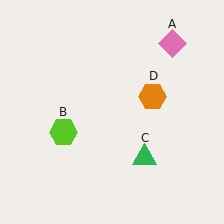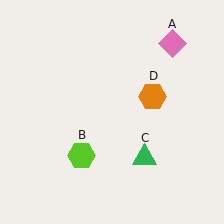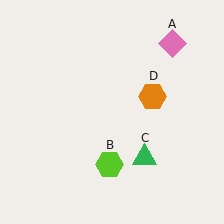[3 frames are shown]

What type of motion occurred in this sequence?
The lime hexagon (object B) rotated counterclockwise around the center of the scene.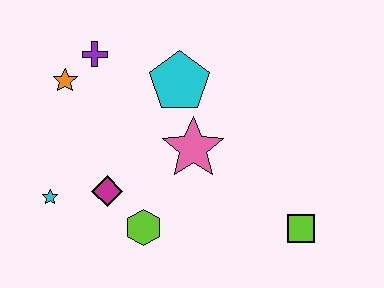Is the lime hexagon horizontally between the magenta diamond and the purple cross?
No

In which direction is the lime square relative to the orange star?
The lime square is to the right of the orange star.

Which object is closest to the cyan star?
The magenta diamond is closest to the cyan star.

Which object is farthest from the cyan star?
The lime square is farthest from the cyan star.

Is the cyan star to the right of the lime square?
No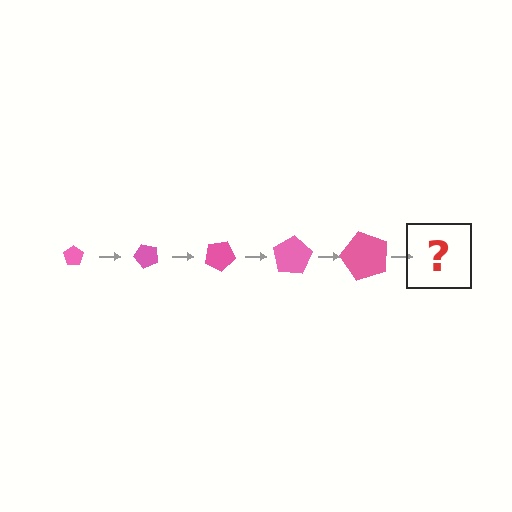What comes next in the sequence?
The next element should be a pentagon, larger than the previous one and rotated 250 degrees from the start.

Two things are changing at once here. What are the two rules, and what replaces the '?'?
The two rules are that the pentagon grows larger each step and it rotates 50 degrees each step. The '?' should be a pentagon, larger than the previous one and rotated 250 degrees from the start.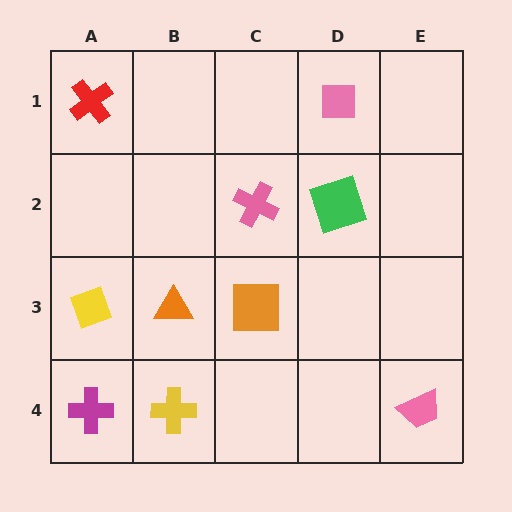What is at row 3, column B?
An orange triangle.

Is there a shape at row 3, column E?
No, that cell is empty.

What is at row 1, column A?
A red cross.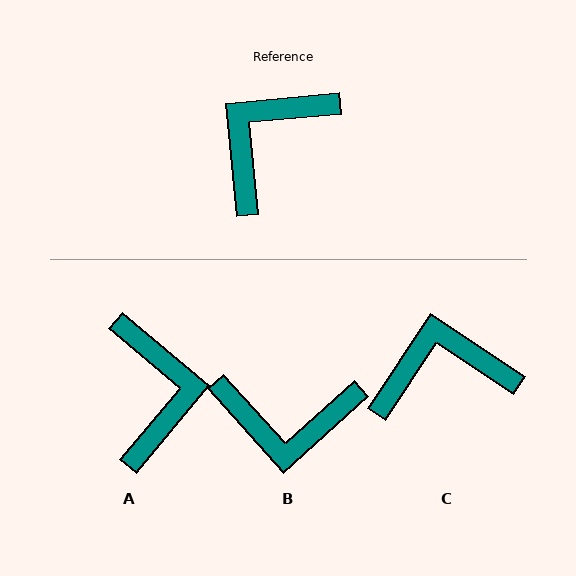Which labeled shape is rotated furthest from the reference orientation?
A, about 135 degrees away.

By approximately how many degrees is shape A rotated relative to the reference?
Approximately 135 degrees clockwise.